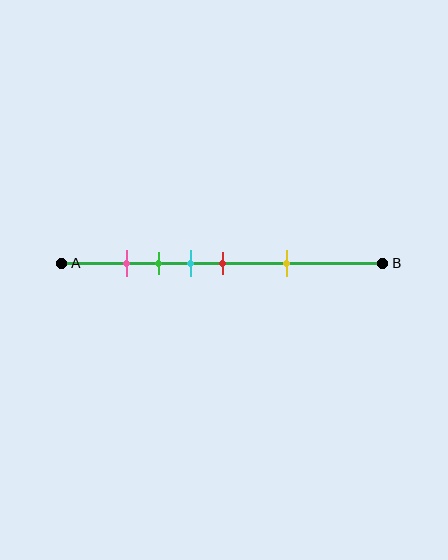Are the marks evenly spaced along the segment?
No, the marks are not evenly spaced.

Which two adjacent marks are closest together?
The pink and green marks are the closest adjacent pair.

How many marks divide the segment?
There are 5 marks dividing the segment.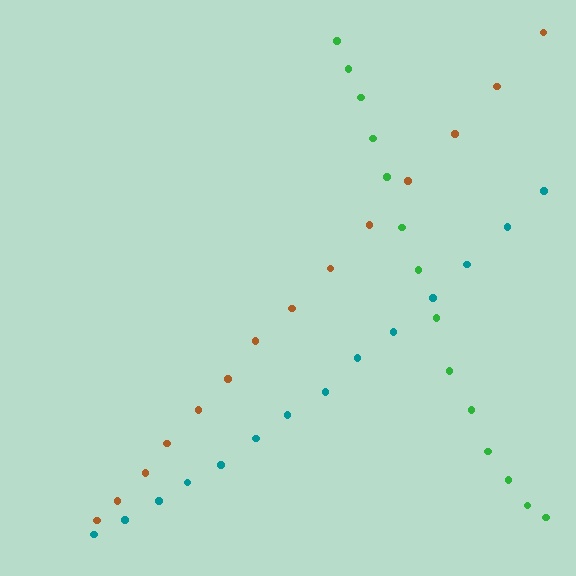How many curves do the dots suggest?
There are 3 distinct paths.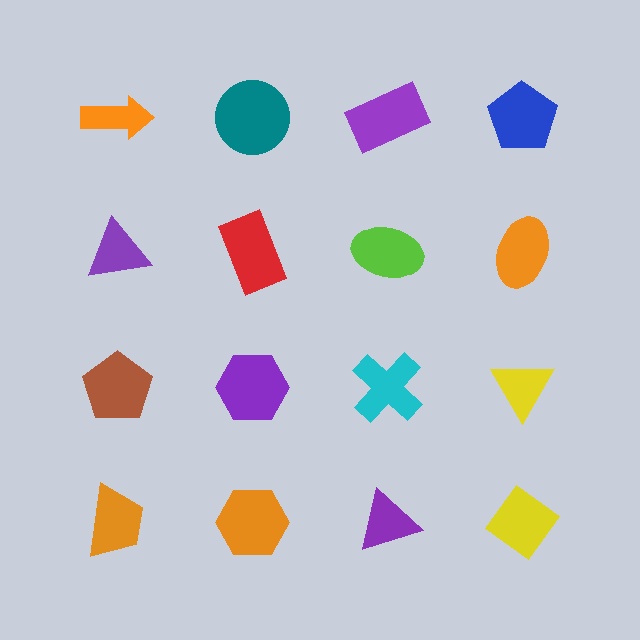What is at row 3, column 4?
A yellow triangle.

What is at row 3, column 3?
A cyan cross.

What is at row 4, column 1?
An orange trapezoid.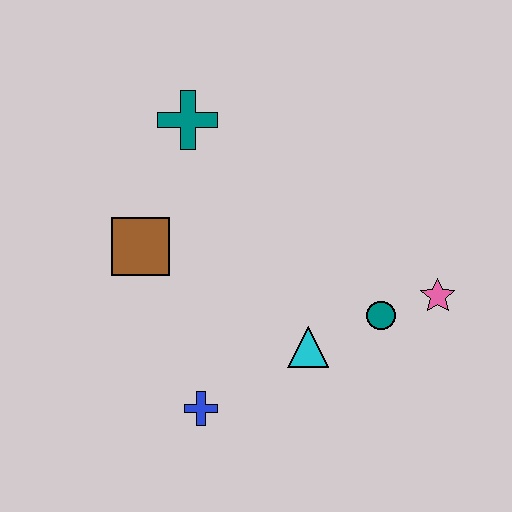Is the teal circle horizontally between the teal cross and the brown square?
No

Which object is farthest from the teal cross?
The pink star is farthest from the teal cross.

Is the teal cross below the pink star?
No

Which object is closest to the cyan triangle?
The teal circle is closest to the cyan triangle.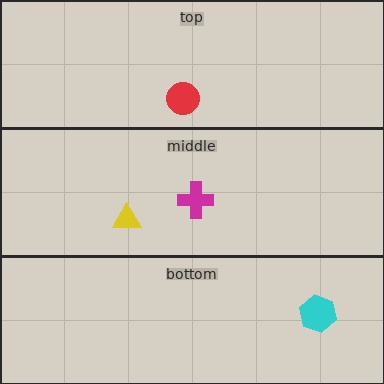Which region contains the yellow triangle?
The middle region.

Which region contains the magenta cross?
The middle region.